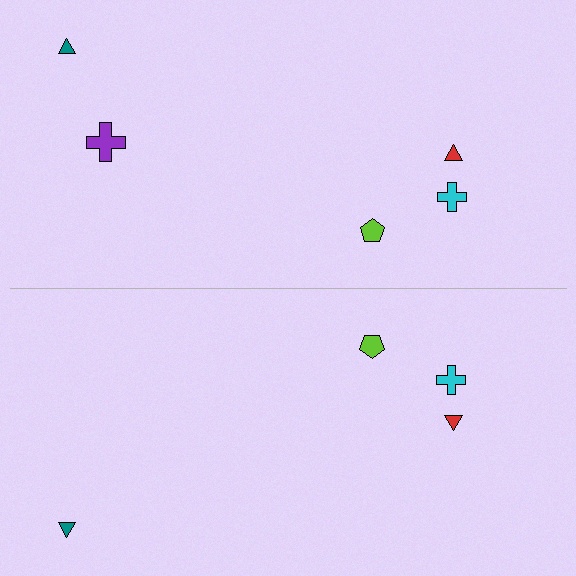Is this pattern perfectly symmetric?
No, the pattern is not perfectly symmetric. A purple cross is missing from the bottom side.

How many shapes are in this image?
There are 9 shapes in this image.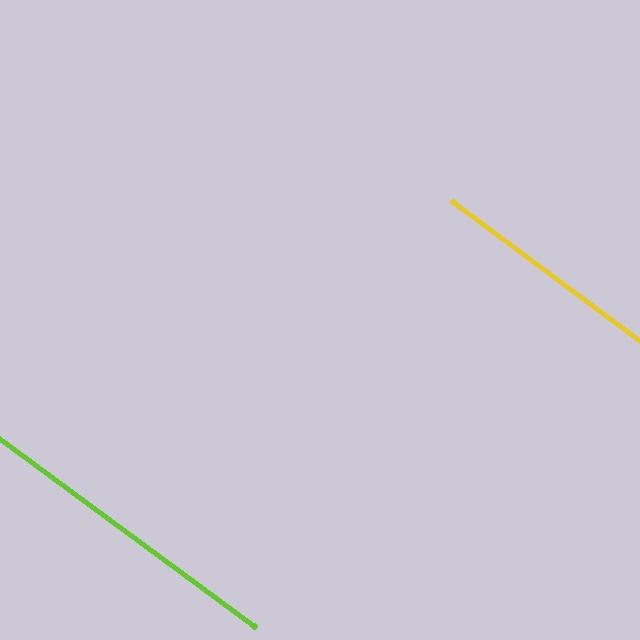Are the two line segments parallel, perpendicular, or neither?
Parallel — their directions differ by only 0.4°.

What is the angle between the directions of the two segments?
Approximately 0 degrees.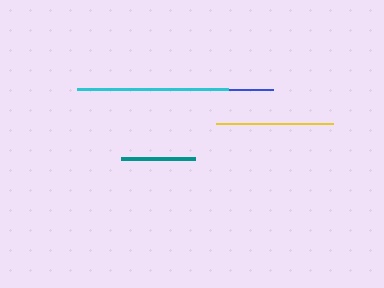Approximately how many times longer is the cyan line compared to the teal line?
The cyan line is approximately 2.1 times the length of the teal line.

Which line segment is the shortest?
The teal line is the shortest at approximately 73 pixels.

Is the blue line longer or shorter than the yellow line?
The blue line is longer than the yellow line.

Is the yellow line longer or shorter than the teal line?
The yellow line is longer than the teal line.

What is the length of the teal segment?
The teal segment is approximately 73 pixels long.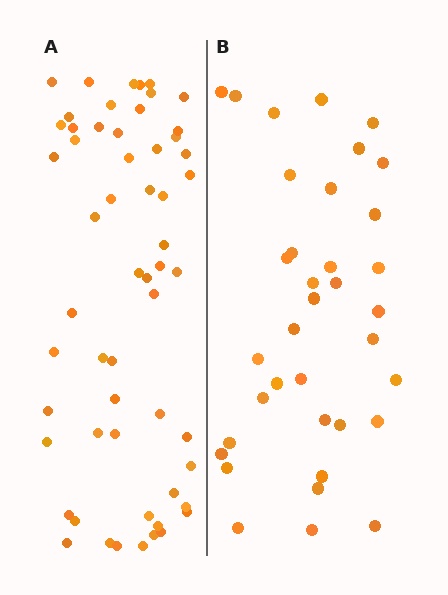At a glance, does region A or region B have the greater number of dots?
Region A (the left region) has more dots.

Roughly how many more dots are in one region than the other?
Region A has approximately 20 more dots than region B.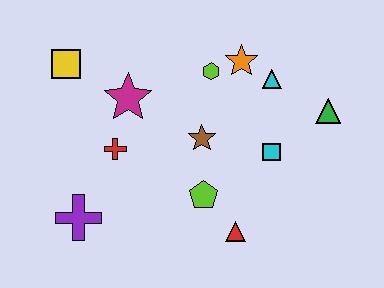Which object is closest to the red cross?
The magenta star is closest to the red cross.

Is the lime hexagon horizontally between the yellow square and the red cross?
No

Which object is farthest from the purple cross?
The green triangle is farthest from the purple cross.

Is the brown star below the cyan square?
No